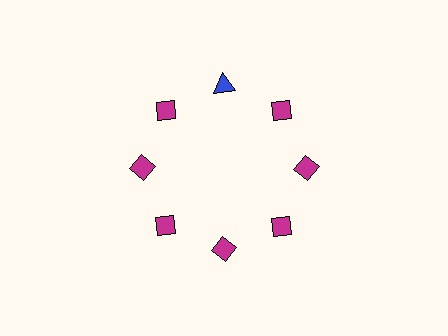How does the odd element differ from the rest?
It differs in both color (blue instead of magenta) and shape (triangle instead of diamond).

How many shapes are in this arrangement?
There are 8 shapes arranged in a ring pattern.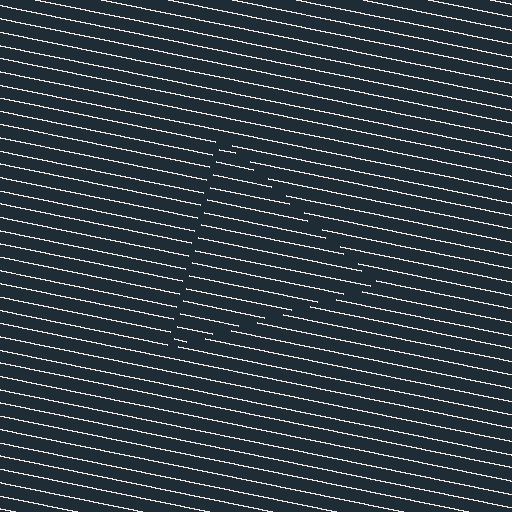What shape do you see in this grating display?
An illusory triangle. The interior of the shape contains the same grating, shifted by half a period — the contour is defined by the phase discontinuity where line-ends from the inner and outer gratings abut.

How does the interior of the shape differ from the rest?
The interior of the shape contains the same grating, shifted by half a period — the contour is defined by the phase discontinuity where line-ends from the inner and outer gratings abut.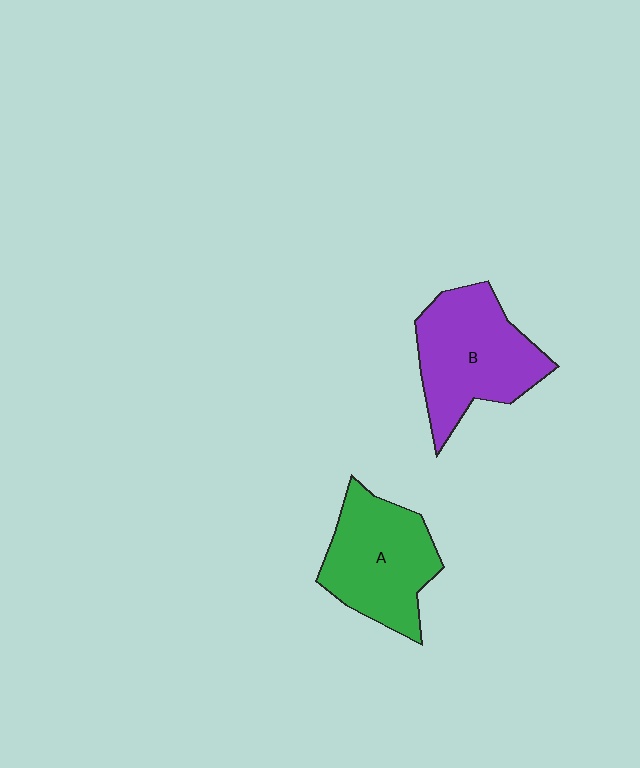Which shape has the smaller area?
Shape A (green).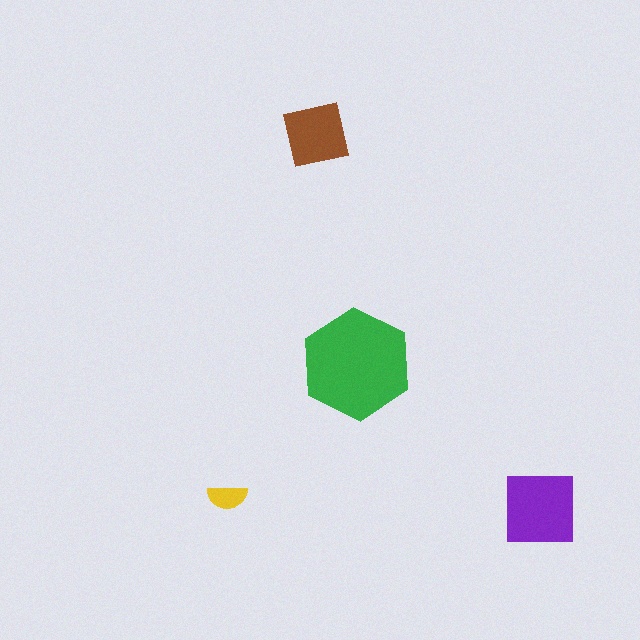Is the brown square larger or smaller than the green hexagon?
Smaller.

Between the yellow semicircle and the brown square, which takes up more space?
The brown square.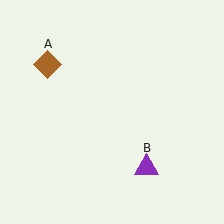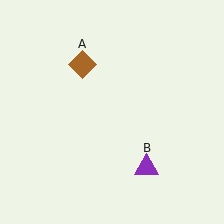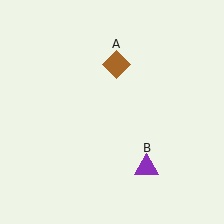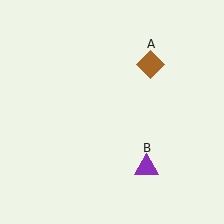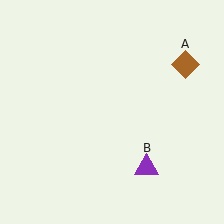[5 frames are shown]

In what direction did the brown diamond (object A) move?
The brown diamond (object A) moved right.